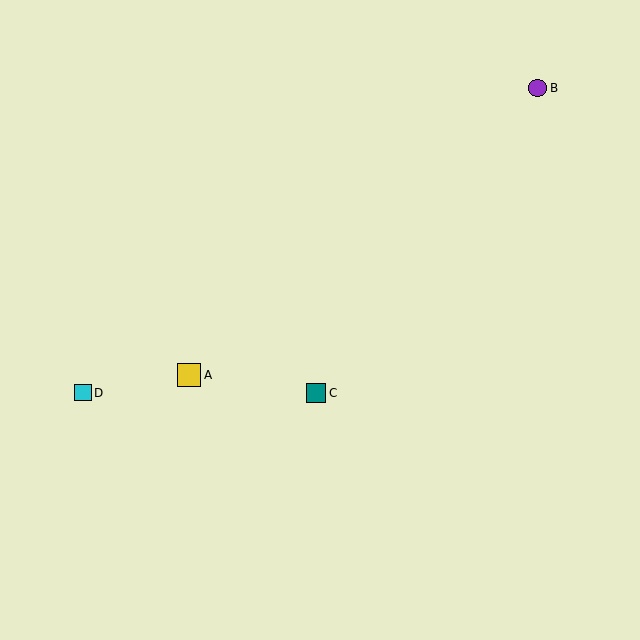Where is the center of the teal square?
The center of the teal square is at (316, 393).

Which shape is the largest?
The yellow square (labeled A) is the largest.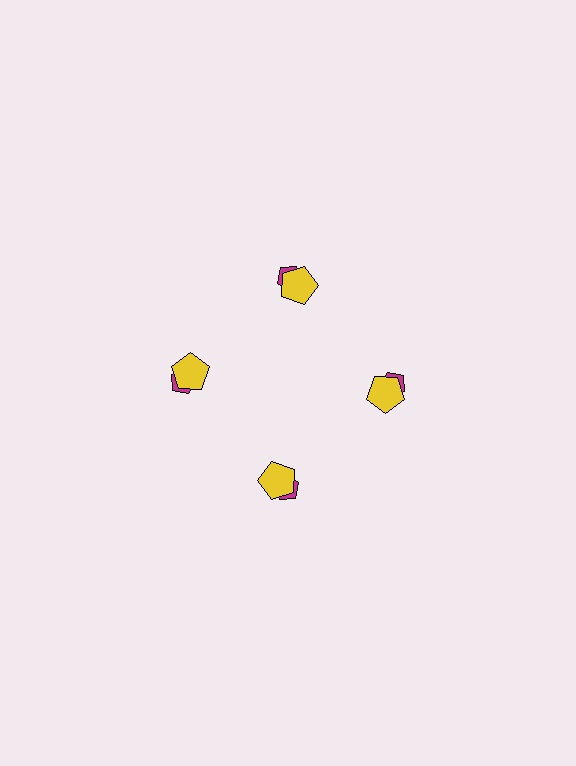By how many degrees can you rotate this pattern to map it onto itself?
The pattern maps onto itself every 90 degrees of rotation.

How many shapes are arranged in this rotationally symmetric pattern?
There are 8 shapes, arranged in 4 groups of 2.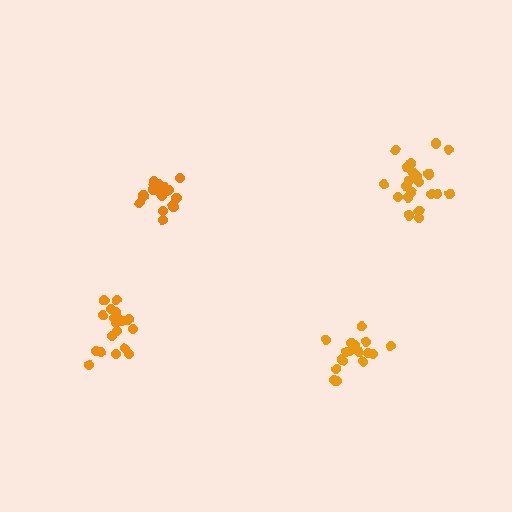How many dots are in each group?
Group 1: 21 dots, Group 2: 19 dots, Group 3: 19 dots, Group 4: 19 dots (78 total).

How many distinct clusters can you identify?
There are 4 distinct clusters.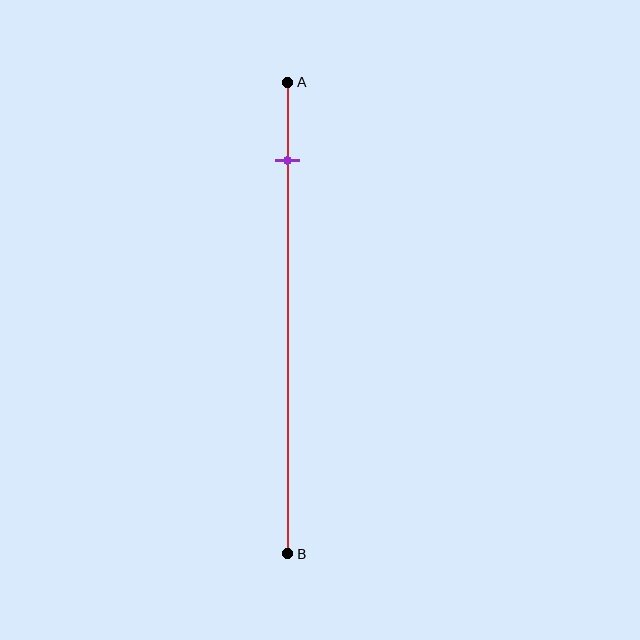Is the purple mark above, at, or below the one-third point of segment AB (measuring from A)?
The purple mark is above the one-third point of segment AB.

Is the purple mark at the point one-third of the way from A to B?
No, the mark is at about 15% from A, not at the 33% one-third point.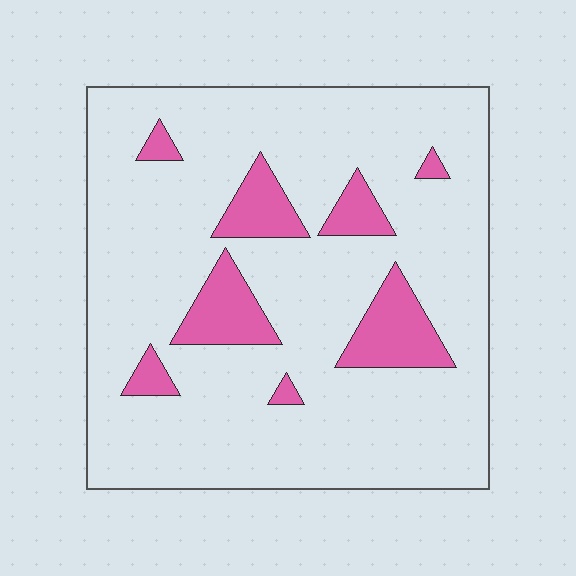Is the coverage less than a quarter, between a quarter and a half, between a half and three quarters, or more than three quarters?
Less than a quarter.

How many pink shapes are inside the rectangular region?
8.